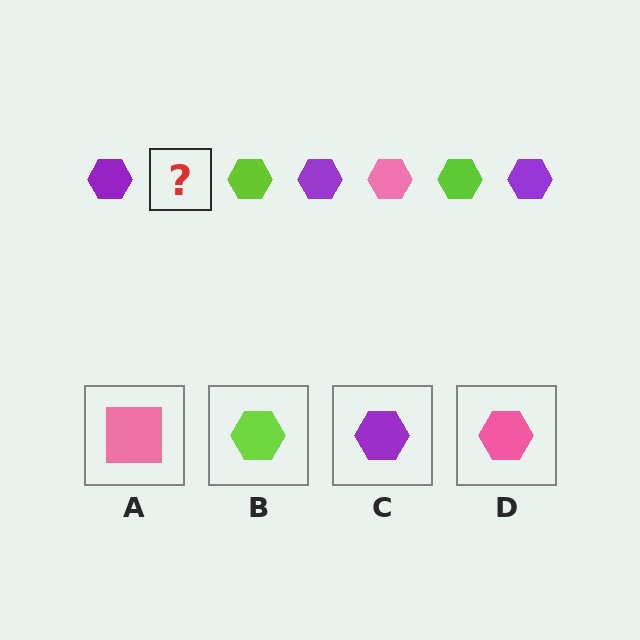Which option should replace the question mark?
Option D.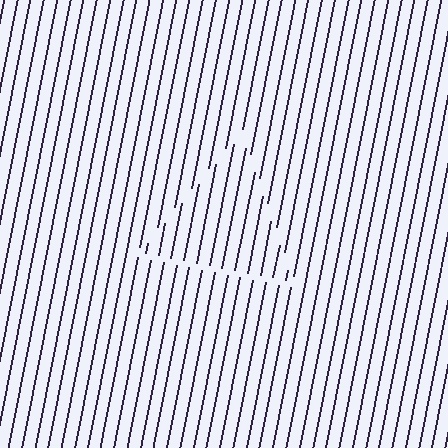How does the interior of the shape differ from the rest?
The interior of the shape contains the same grating, shifted by half a period — the contour is defined by the phase discontinuity where line-ends from the inner and outer gratings abut.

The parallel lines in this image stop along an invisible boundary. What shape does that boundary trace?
An illusory triangle. The interior of the shape contains the same grating, shifted by half a period — the contour is defined by the phase discontinuity where line-ends from the inner and outer gratings abut.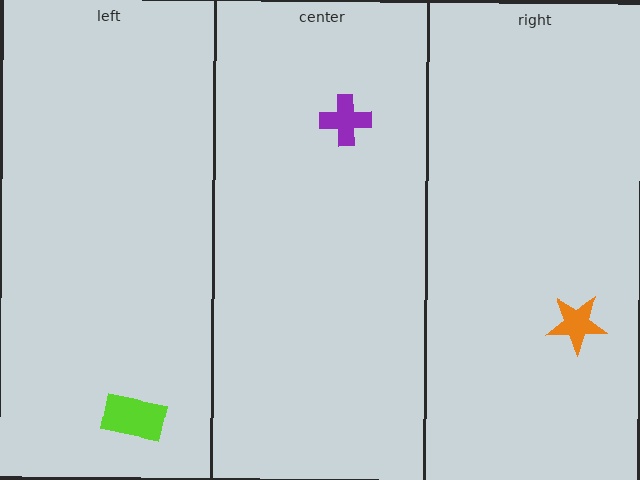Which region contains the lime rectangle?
The left region.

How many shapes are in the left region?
1.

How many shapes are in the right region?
1.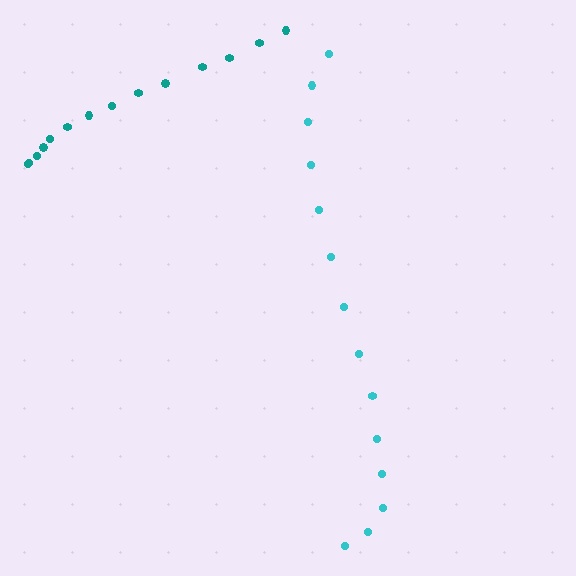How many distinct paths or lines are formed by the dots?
There are 2 distinct paths.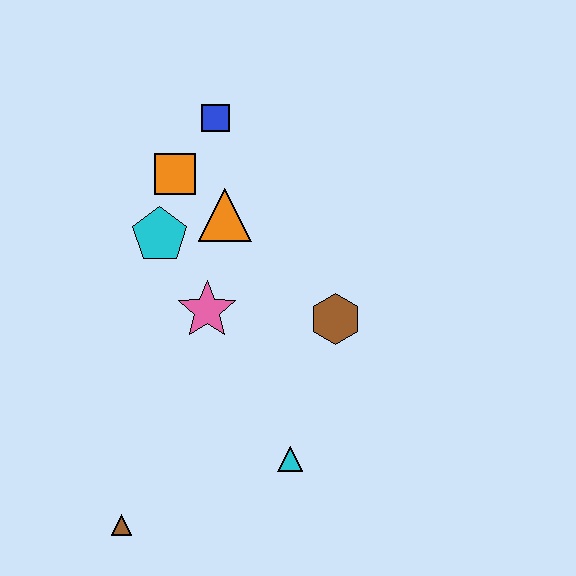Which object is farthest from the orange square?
The brown triangle is farthest from the orange square.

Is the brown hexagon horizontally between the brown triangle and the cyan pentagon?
No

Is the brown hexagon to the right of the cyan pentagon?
Yes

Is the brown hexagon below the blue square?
Yes